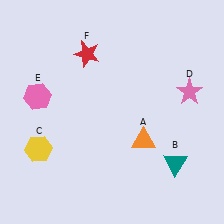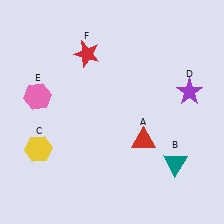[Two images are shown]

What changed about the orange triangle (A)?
In Image 1, A is orange. In Image 2, it changed to red.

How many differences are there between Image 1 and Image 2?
There are 2 differences between the two images.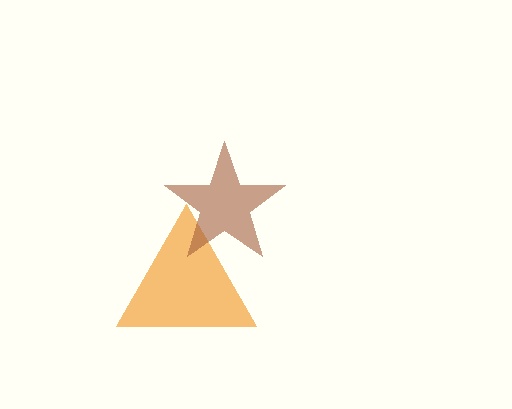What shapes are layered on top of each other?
The layered shapes are: an orange triangle, a brown star.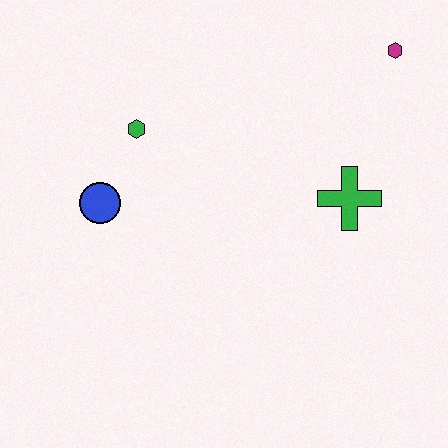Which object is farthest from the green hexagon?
The magenta hexagon is farthest from the green hexagon.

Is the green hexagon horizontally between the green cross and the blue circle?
Yes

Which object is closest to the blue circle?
The green hexagon is closest to the blue circle.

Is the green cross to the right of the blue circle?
Yes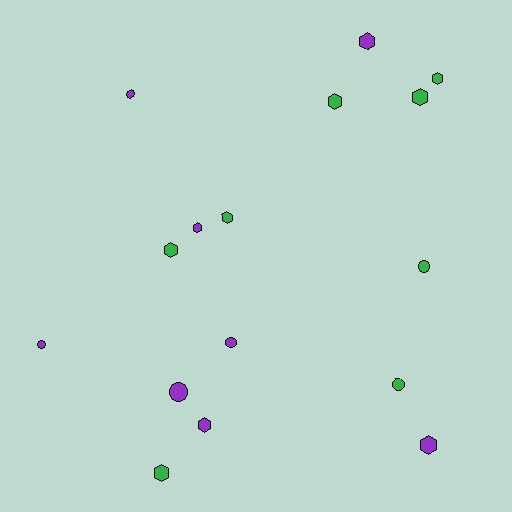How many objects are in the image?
There are 16 objects.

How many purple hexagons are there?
There are 4 purple hexagons.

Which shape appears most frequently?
Hexagon, with 10 objects.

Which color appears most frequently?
Purple, with 8 objects.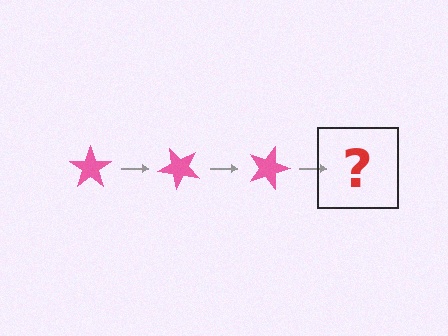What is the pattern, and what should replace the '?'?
The pattern is that the star rotates 45 degrees each step. The '?' should be a pink star rotated 135 degrees.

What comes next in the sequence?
The next element should be a pink star rotated 135 degrees.